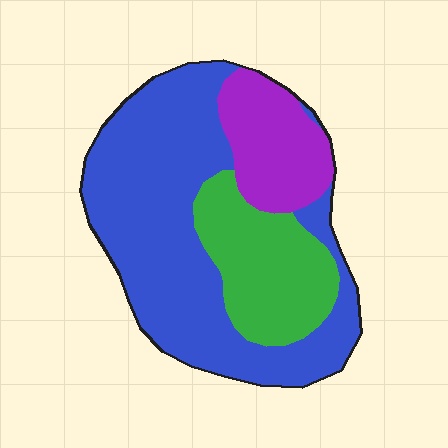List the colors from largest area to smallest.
From largest to smallest: blue, green, purple.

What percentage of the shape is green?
Green covers about 25% of the shape.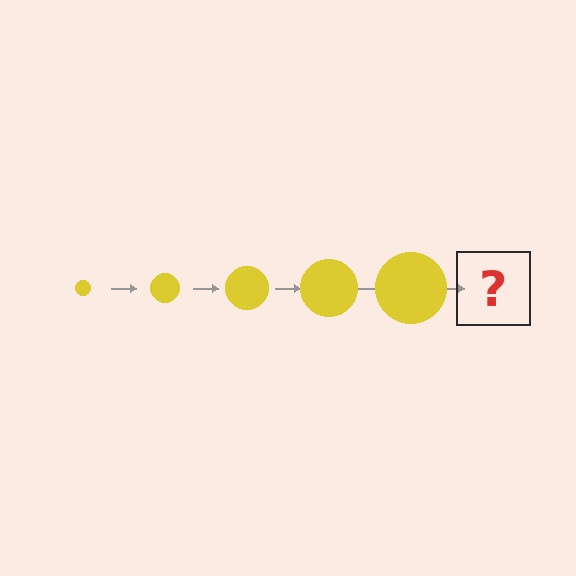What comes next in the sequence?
The next element should be a yellow circle, larger than the previous one.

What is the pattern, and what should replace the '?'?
The pattern is that the circle gets progressively larger each step. The '?' should be a yellow circle, larger than the previous one.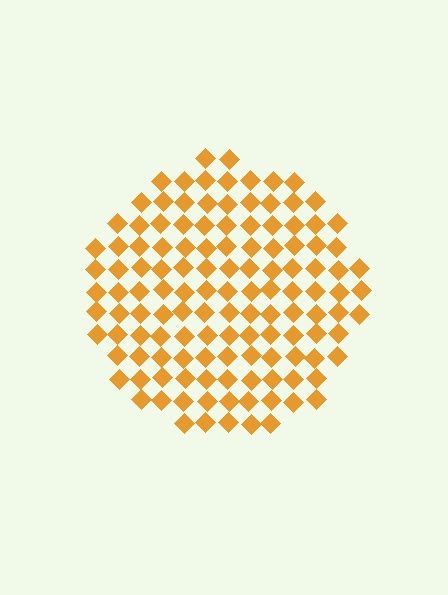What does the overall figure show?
The overall figure shows a circle.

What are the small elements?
The small elements are diamonds.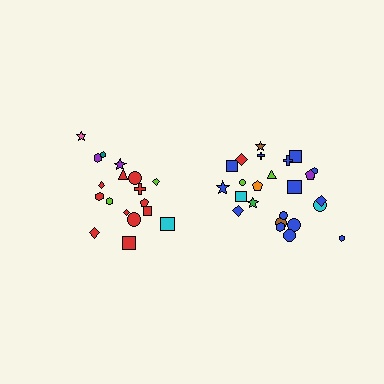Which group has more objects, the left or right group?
The right group.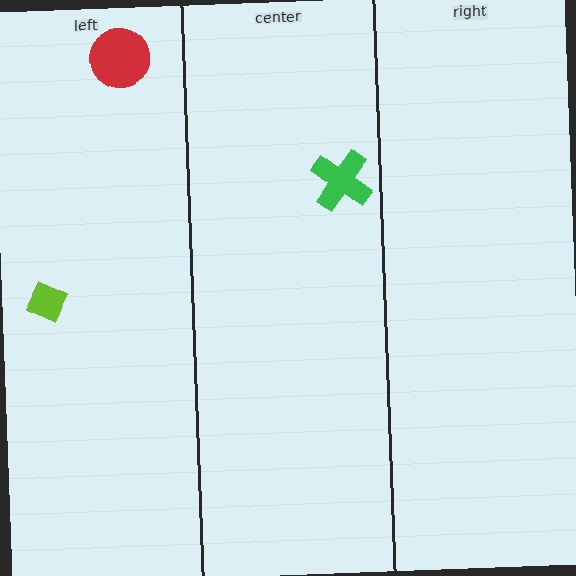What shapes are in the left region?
The lime diamond, the red circle.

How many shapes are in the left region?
2.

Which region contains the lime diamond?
The left region.